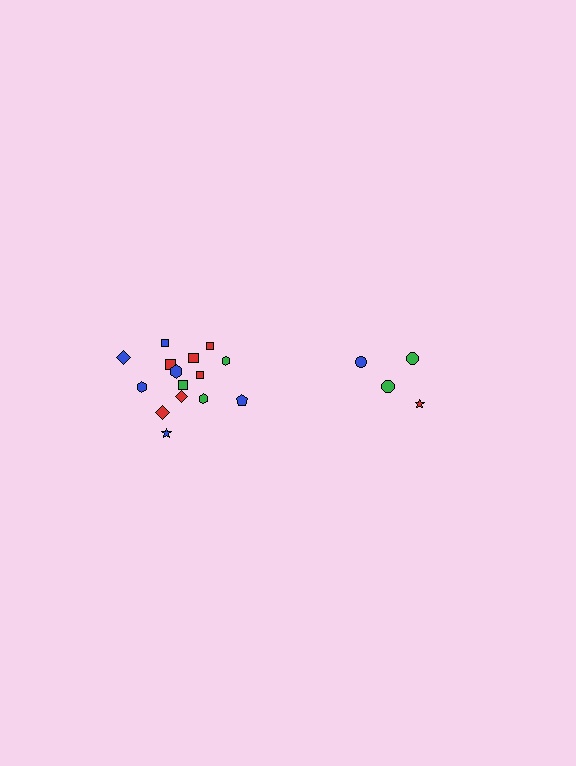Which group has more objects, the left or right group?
The left group.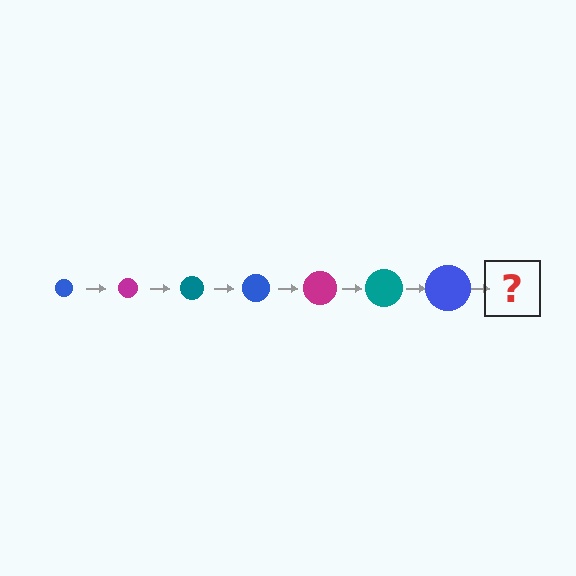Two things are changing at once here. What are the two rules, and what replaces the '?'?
The two rules are that the circle grows larger each step and the color cycles through blue, magenta, and teal. The '?' should be a magenta circle, larger than the previous one.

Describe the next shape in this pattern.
It should be a magenta circle, larger than the previous one.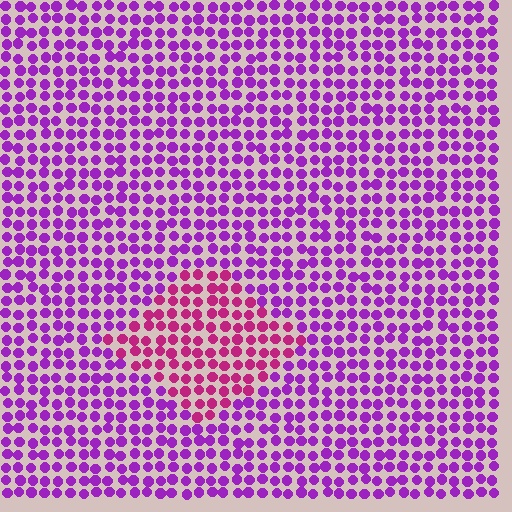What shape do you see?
I see a diamond.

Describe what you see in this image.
The image is filled with small purple elements in a uniform arrangement. A diamond-shaped region is visible where the elements are tinted to a slightly different hue, forming a subtle color boundary.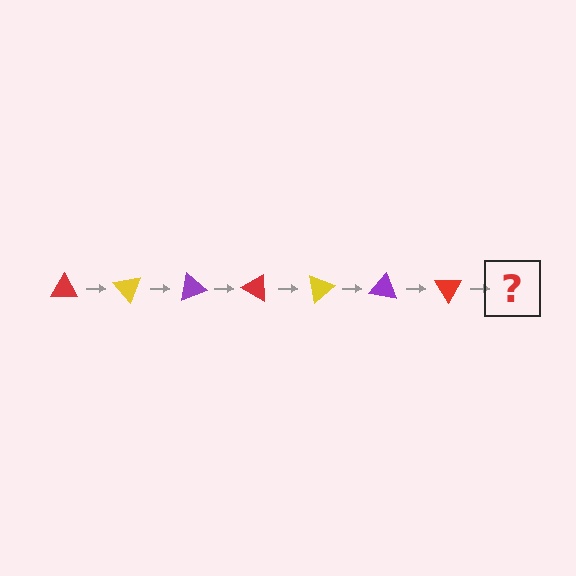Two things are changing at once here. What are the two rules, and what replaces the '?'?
The two rules are that it rotates 50 degrees each step and the color cycles through red, yellow, and purple. The '?' should be a yellow triangle, rotated 350 degrees from the start.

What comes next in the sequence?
The next element should be a yellow triangle, rotated 350 degrees from the start.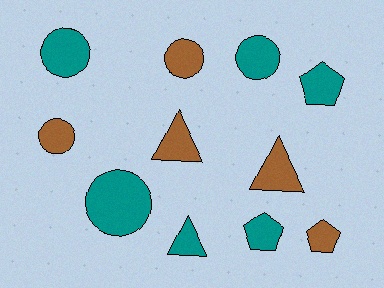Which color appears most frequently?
Teal, with 6 objects.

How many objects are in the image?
There are 11 objects.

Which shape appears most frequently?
Circle, with 5 objects.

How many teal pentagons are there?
There are 2 teal pentagons.